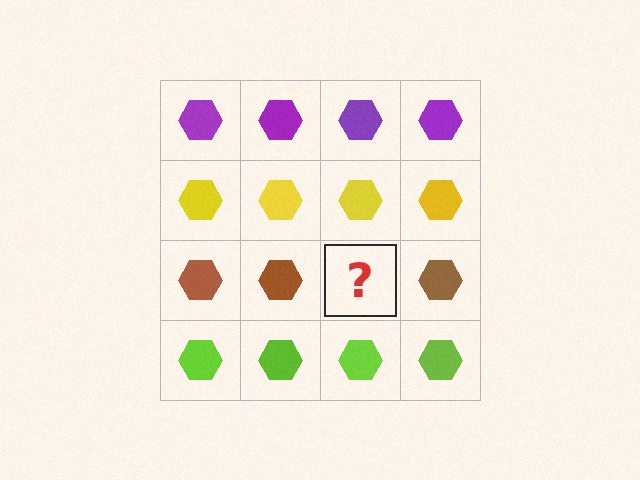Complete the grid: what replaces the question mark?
The question mark should be replaced with a brown hexagon.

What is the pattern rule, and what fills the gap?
The rule is that each row has a consistent color. The gap should be filled with a brown hexagon.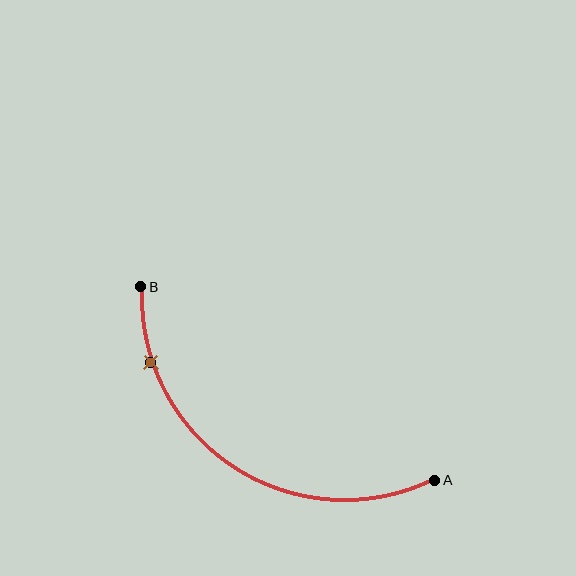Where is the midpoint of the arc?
The arc midpoint is the point on the curve farthest from the straight line joining A and B. It sits below that line.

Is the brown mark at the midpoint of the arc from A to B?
No. The brown mark lies on the arc but is closer to endpoint B. The arc midpoint would be at the point on the curve equidistant along the arc from both A and B.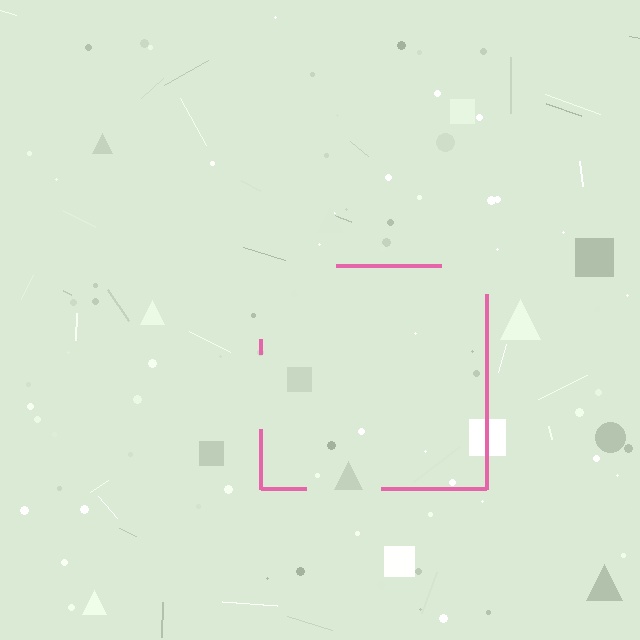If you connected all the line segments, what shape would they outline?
They would outline a square.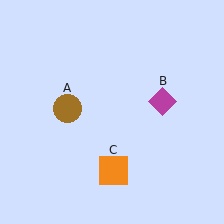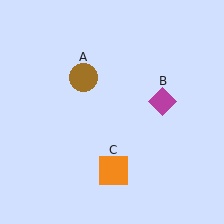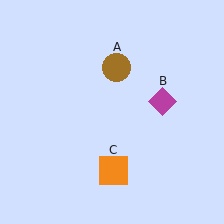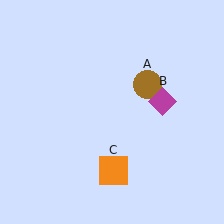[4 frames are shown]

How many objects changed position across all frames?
1 object changed position: brown circle (object A).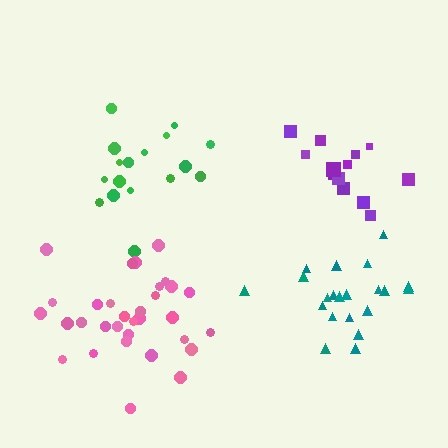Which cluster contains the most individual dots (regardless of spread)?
Pink (32).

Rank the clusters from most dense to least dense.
green, teal, pink, purple.